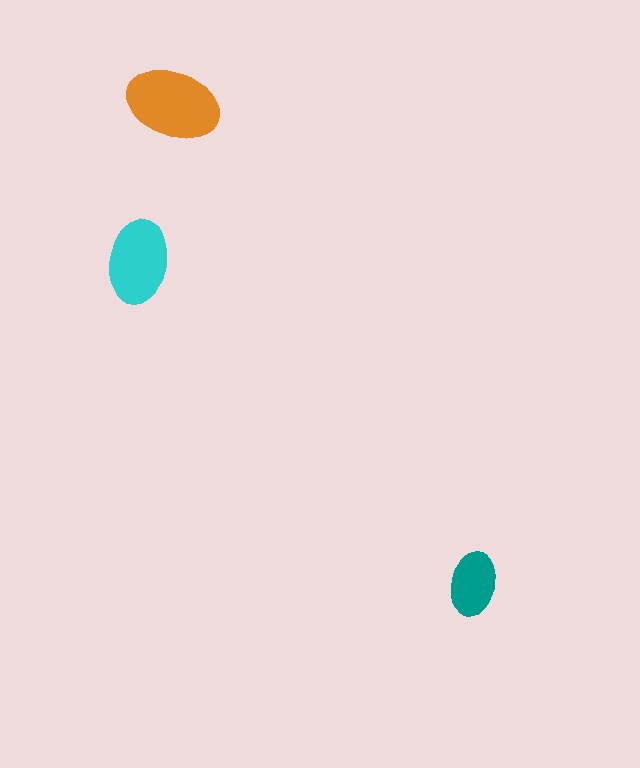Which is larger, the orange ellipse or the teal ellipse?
The orange one.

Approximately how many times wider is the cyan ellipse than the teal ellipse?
About 1.5 times wider.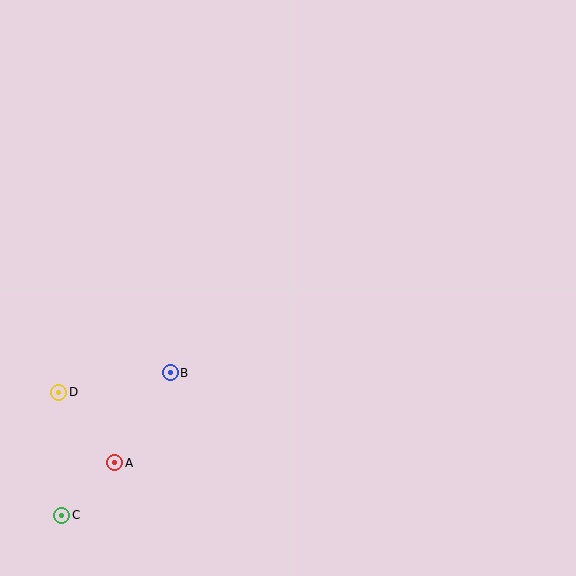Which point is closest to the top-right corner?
Point B is closest to the top-right corner.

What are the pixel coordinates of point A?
Point A is at (115, 463).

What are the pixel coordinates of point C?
Point C is at (62, 515).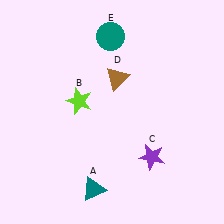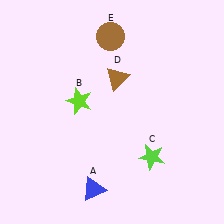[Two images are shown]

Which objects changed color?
A changed from teal to blue. C changed from purple to lime. E changed from teal to brown.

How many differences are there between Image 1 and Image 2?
There are 3 differences between the two images.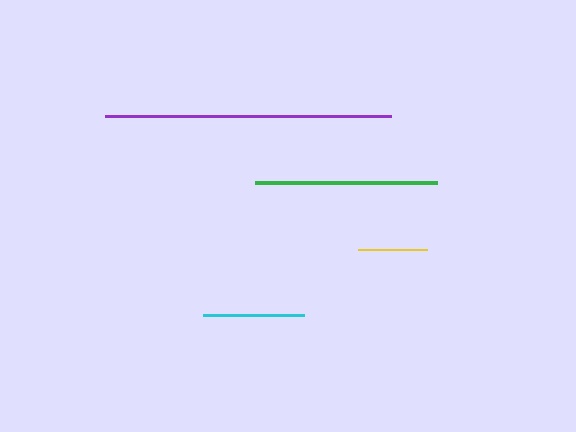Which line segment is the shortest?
The yellow line is the shortest at approximately 70 pixels.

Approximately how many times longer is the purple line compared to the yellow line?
The purple line is approximately 4.1 times the length of the yellow line.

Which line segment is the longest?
The purple line is the longest at approximately 286 pixels.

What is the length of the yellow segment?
The yellow segment is approximately 70 pixels long.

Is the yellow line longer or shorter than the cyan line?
The cyan line is longer than the yellow line.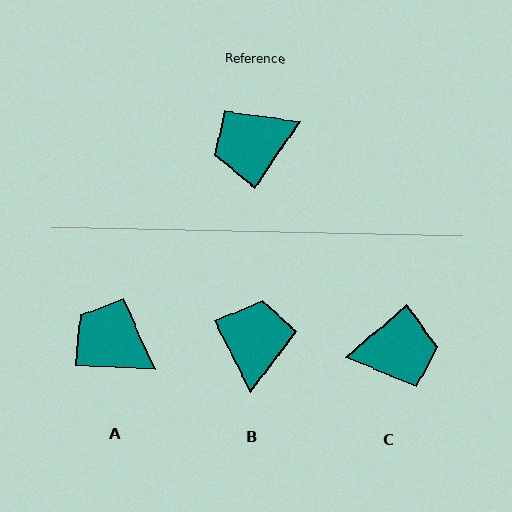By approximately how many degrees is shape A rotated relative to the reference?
Approximately 57 degrees clockwise.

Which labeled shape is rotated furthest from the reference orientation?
C, about 166 degrees away.